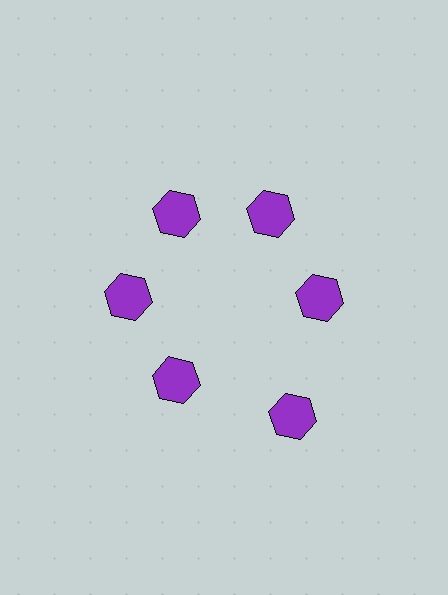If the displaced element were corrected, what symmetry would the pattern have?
It would have 6-fold rotational symmetry — the pattern would map onto itself every 60 degrees.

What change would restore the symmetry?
The symmetry would be restored by moving it inward, back onto the ring so that all 6 hexagons sit at equal angles and equal distance from the center.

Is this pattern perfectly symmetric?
No. The 6 purple hexagons are arranged in a ring, but one element near the 5 o'clock position is pushed outward from the center, breaking the 6-fold rotational symmetry.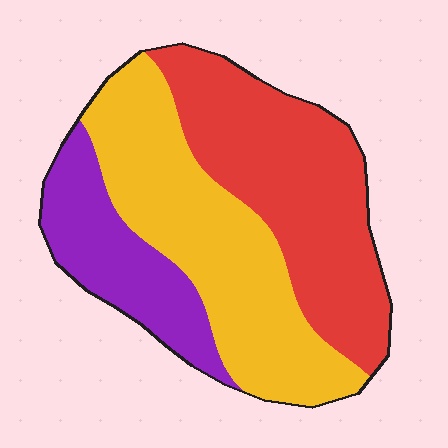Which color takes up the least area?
Purple, at roughly 20%.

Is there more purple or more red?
Red.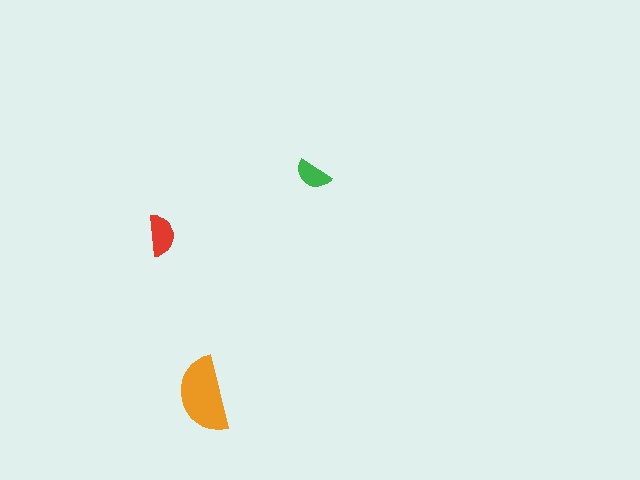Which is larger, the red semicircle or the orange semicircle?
The orange one.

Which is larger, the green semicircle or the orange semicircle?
The orange one.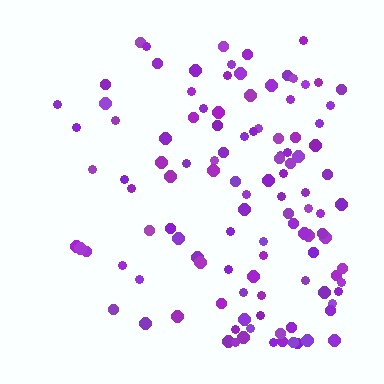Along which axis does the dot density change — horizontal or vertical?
Horizontal.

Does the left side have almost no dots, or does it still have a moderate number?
Still a moderate number, just noticeably fewer than the right.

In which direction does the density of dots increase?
From left to right, with the right side densest.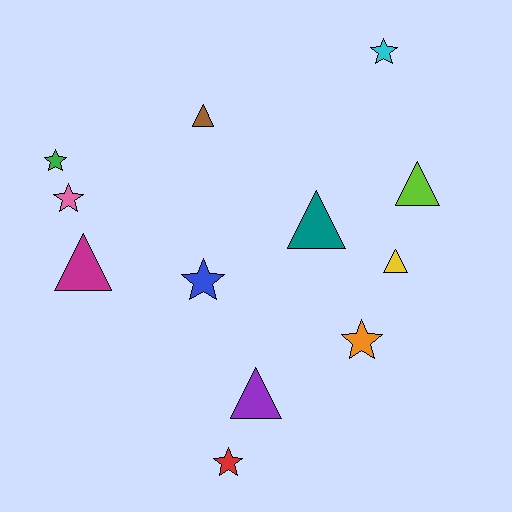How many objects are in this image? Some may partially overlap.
There are 12 objects.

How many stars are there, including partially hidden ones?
There are 6 stars.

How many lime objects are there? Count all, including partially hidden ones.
There is 1 lime object.